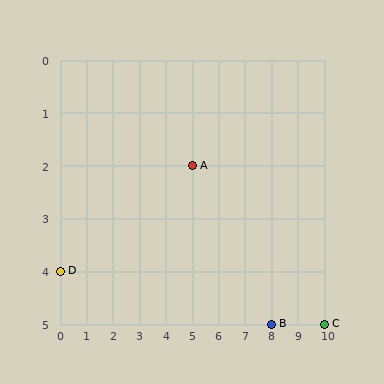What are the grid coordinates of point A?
Point A is at grid coordinates (5, 2).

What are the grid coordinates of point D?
Point D is at grid coordinates (0, 4).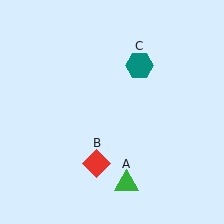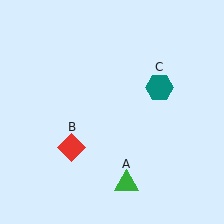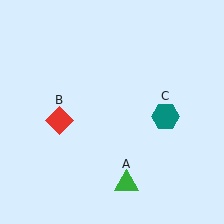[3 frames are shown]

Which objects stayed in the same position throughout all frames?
Green triangle (object A) remained stationary.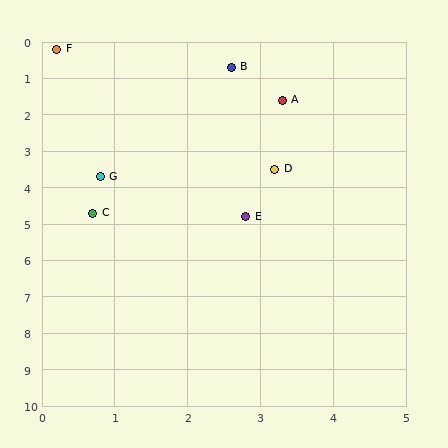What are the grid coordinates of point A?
Point A is at approximately (3.3, 1.6).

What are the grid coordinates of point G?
Point G is at approximately (0.8, 3.7).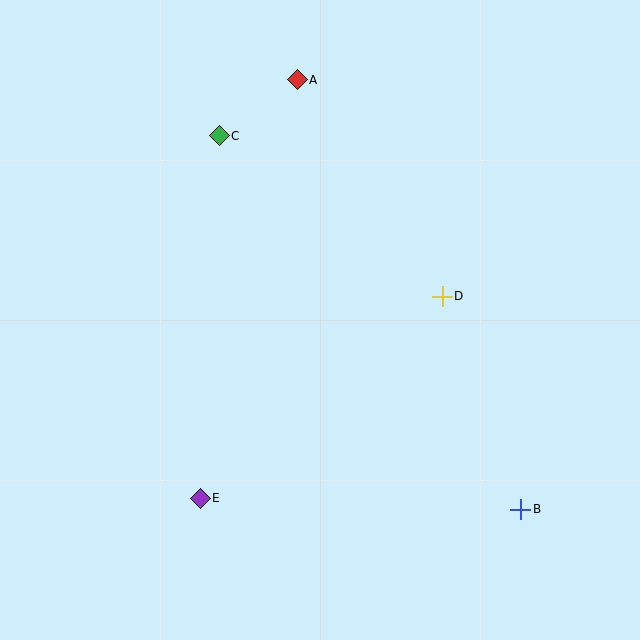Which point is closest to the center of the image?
Point D at (442, 296) is closest to the center.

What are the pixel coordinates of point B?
Point B is at (521, 509).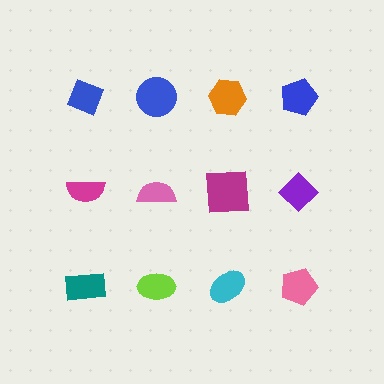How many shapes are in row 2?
4 shapes.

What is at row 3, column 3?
A cyan ellipse.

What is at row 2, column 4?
A purple diamond.